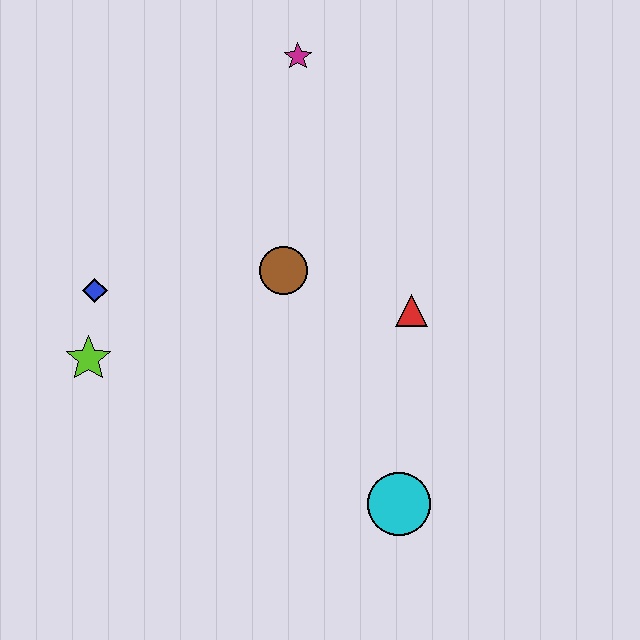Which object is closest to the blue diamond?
The lime star is closest to the blue diamond.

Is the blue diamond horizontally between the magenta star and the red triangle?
No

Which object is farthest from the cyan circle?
The magenta star is farthest from the cyan circle.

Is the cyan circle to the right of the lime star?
Yes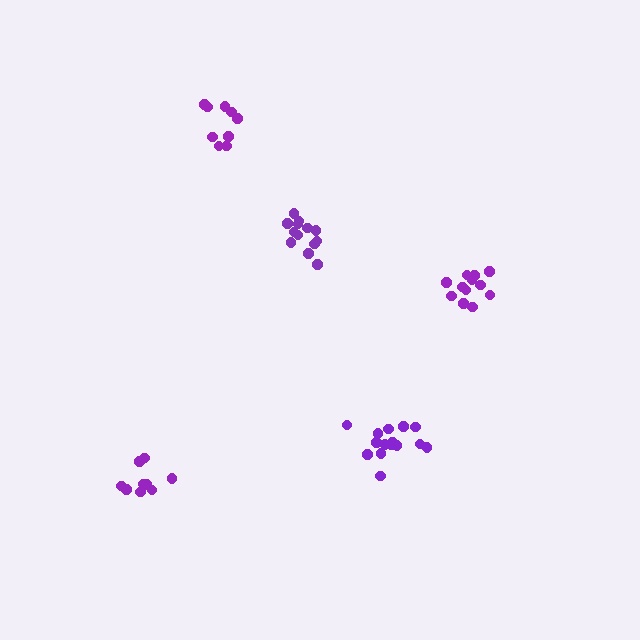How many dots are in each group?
Group 1: 9 dots, Group 2: 13 dots, Group 3: 9 dots, Group 4: 15 dots, Group 5: 12 dots (58 total).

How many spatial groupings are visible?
There are 5 spatial groupings.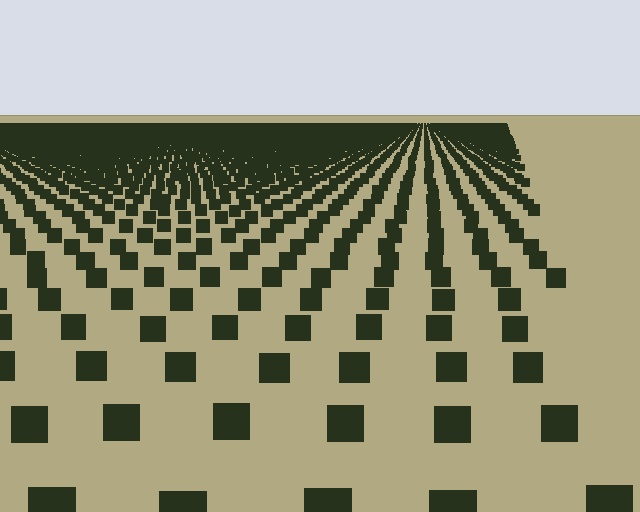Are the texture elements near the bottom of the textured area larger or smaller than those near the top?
Larger. Near the bottom, elements are closer to the viewer and appear at a bigger on-screen size.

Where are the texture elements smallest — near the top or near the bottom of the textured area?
Near the top.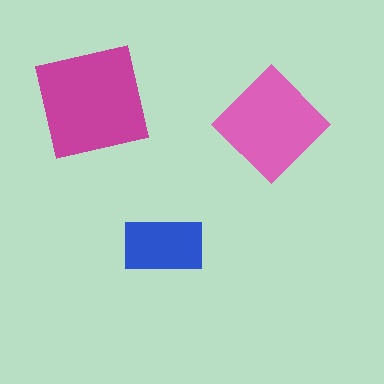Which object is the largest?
The magenta square.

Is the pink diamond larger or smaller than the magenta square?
Smaller.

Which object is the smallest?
The blue rectangle.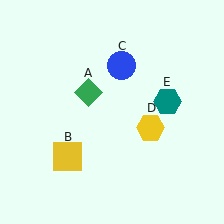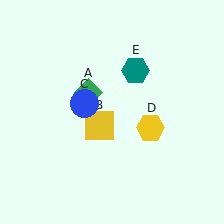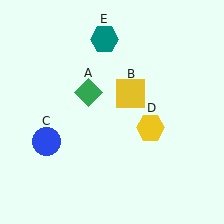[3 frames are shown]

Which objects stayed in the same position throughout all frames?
Green diamond (object A) and yellow hexagon (object D) remained stationary.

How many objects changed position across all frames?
3 objects changed position: yellow square (object B), blue circle (object C), teal hexagon (object E).